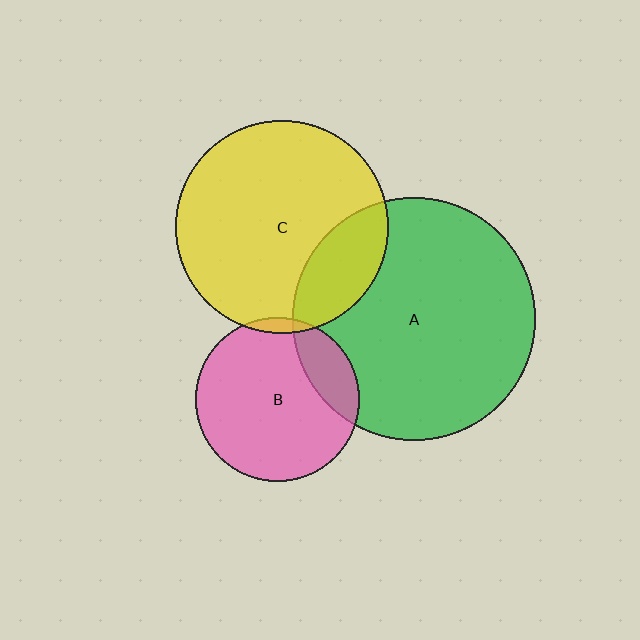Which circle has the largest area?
Circle A (green).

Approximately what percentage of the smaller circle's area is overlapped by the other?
Approximately 20%.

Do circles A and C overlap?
Yes.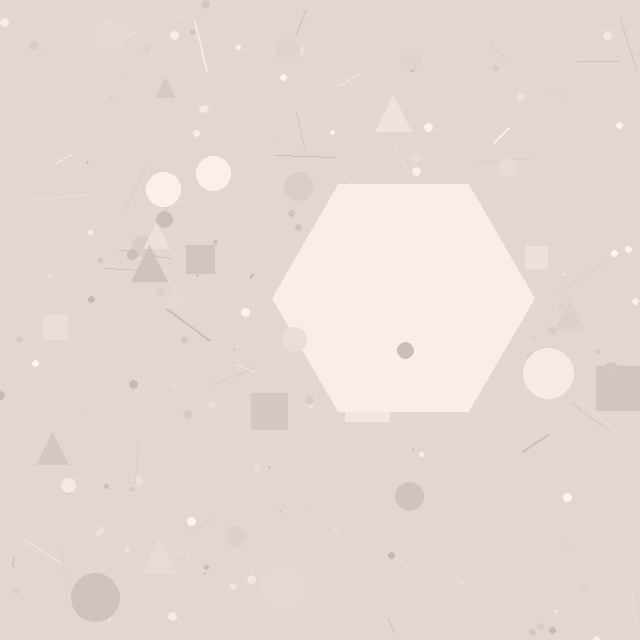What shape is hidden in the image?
A hexagon is hidden in the image.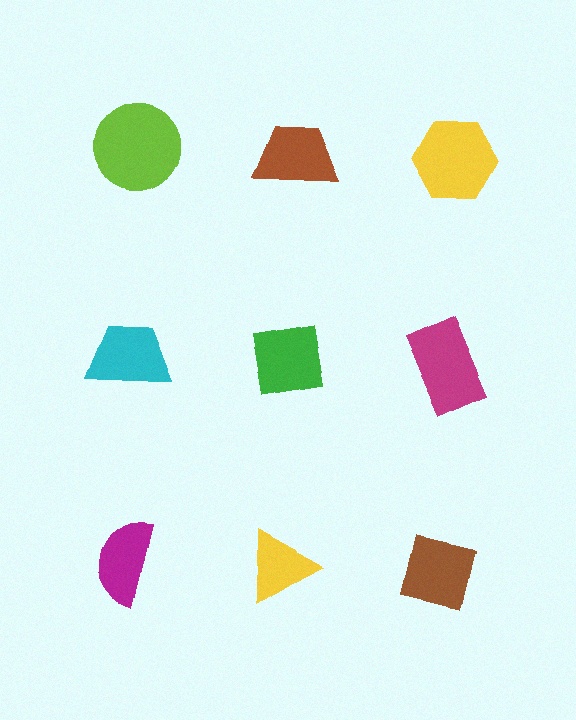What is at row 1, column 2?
A brown trapezoid.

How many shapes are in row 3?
3 shapes.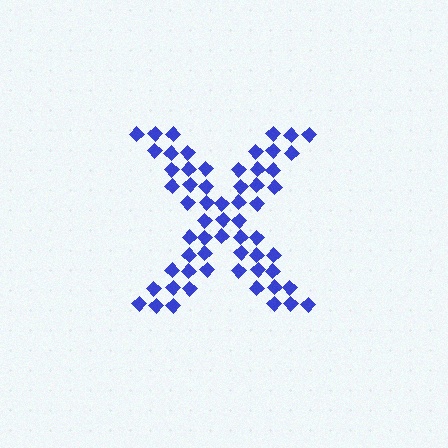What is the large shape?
The large shape is the letter X.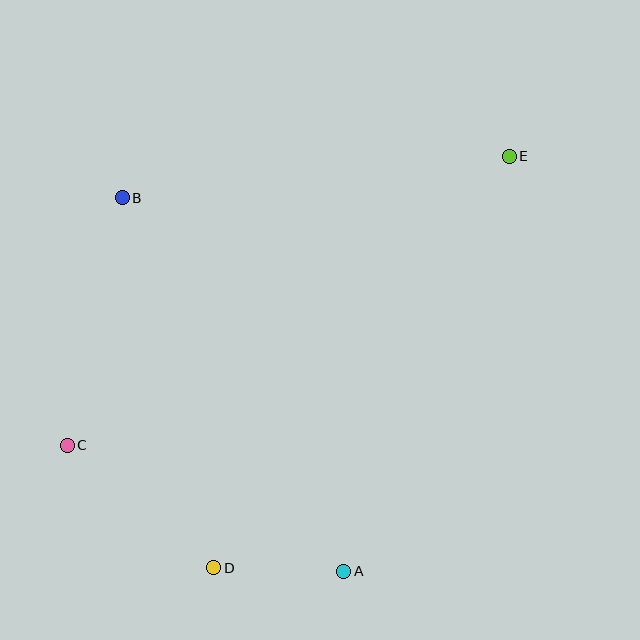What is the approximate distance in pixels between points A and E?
The distance between A and E is approximately 447 pixels.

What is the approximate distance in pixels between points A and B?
The distance between A and B is approximately 434 pixels.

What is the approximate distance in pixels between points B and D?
The distance between B and D is approximately 381 pixels.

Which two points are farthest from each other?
Points C and E are farthest from each other.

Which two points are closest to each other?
Points A and D are closest to each other.